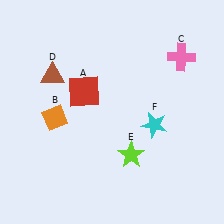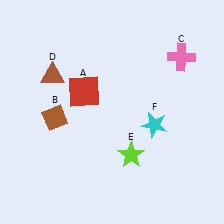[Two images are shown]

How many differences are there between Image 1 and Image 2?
There is 1 difference between the two images.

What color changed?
The diamond (B) changed from orange in Image 1 to brown in Image 2.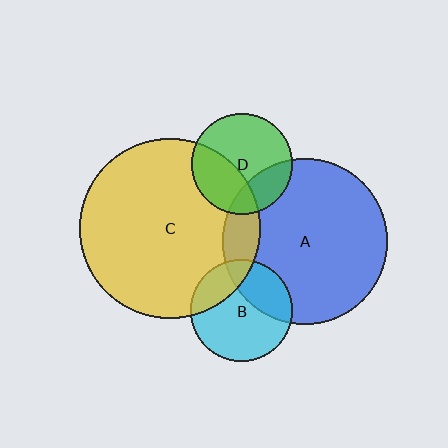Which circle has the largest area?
Circle C (yellow).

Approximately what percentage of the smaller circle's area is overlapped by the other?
Approximately 35%.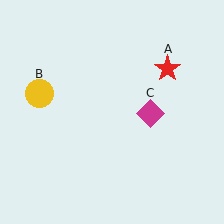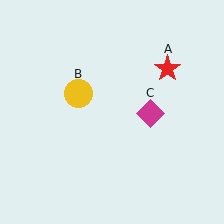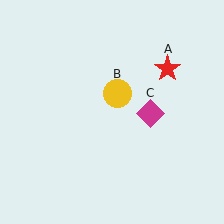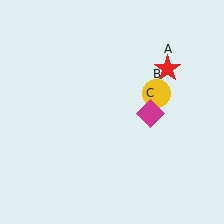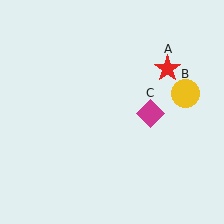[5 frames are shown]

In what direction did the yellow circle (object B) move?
The yellow circle (object B) moved right.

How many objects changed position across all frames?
1 object changed position: yellow circle (object B).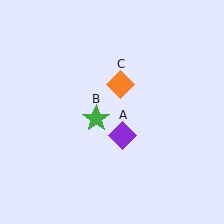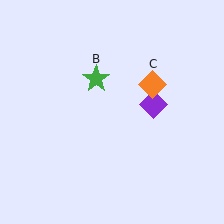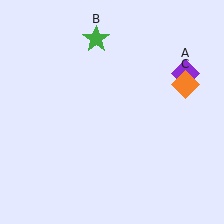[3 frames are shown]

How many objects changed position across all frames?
3 objects changed position: purple diamond (object A), green star (object B), orange diamond (object C).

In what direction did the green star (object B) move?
The green star (object B) moved up.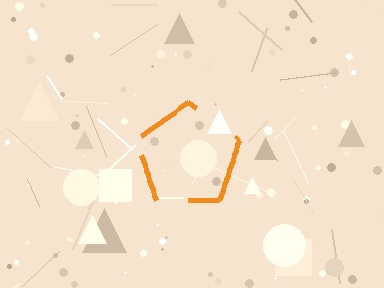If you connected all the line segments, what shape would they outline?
They would outline a pentagon.